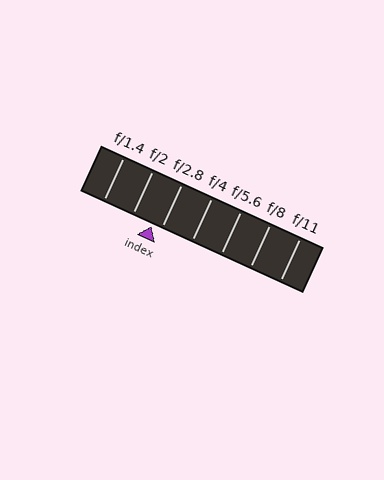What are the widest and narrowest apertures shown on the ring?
The widest aperture shown is f/1.4 and the narrowest is f/11.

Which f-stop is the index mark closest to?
The index mark is closest to f/2.8.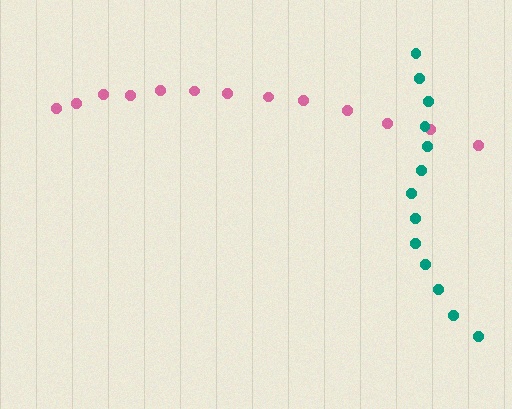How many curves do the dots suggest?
There are 2 distinct paths.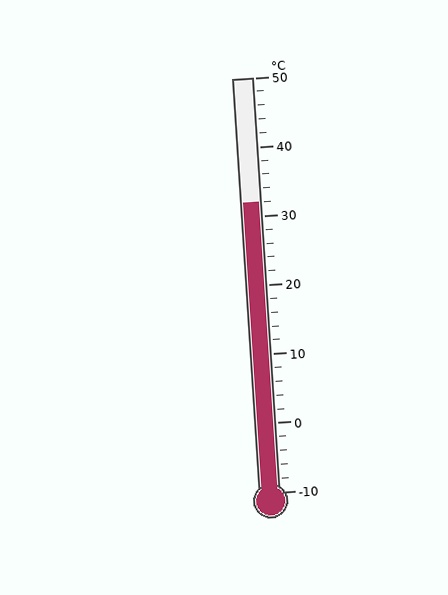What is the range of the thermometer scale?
The thermometer scale ranges from -10°C to 50°C.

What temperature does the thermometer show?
The thermometer shows approximately 32°C.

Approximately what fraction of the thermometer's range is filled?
The thermometer is filled to approximately 70% of its range.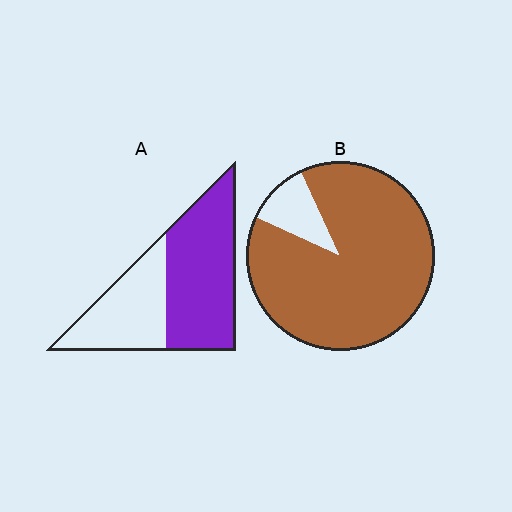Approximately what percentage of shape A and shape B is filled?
A is approximately 60% and B is approximately 90%.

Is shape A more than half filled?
Yes.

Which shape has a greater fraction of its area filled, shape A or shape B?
Shape B.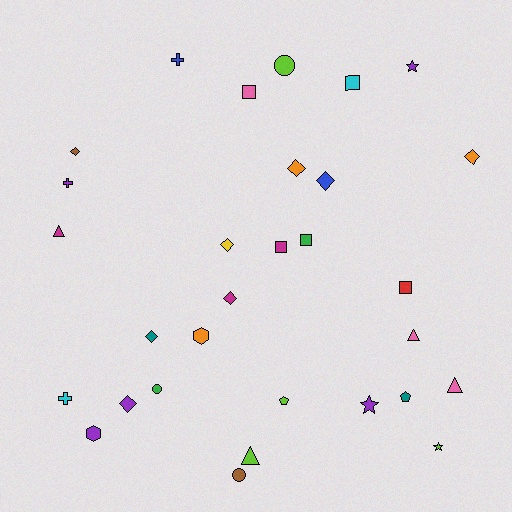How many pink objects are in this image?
There are 3 pink objects.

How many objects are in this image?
There are 30 objects.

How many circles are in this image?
There are 3 circles.